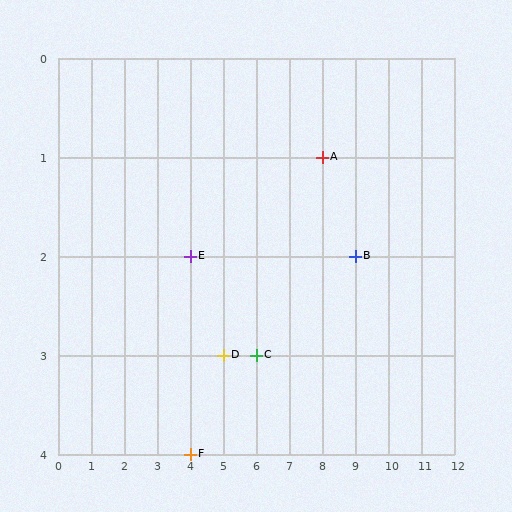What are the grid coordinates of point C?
Point C is at grid coordinates (6, 3).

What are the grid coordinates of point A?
Point A is at grid coordinates (8, 1).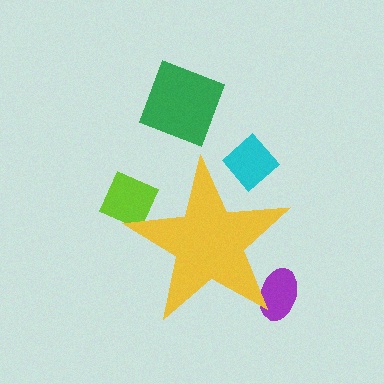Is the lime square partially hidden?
Yes, the lime square is partially hidden behind the yellow star.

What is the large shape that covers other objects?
A yellow star.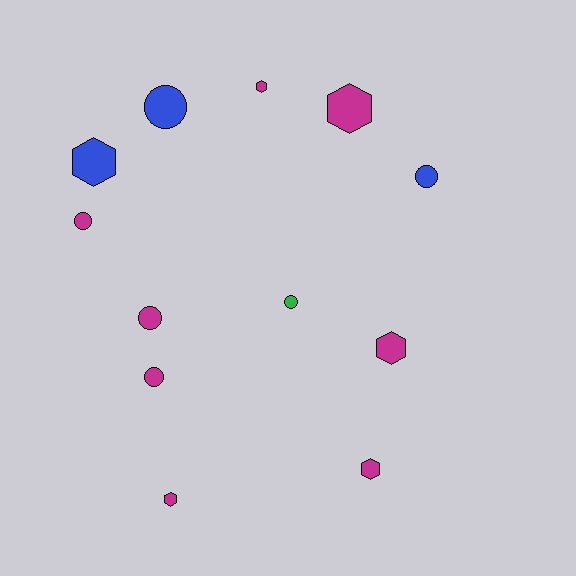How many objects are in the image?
There are 12 objects.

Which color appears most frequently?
Magenta, with 8 objects.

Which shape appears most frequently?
Hexagon, with 6 objects.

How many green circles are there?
There is 1 green circle.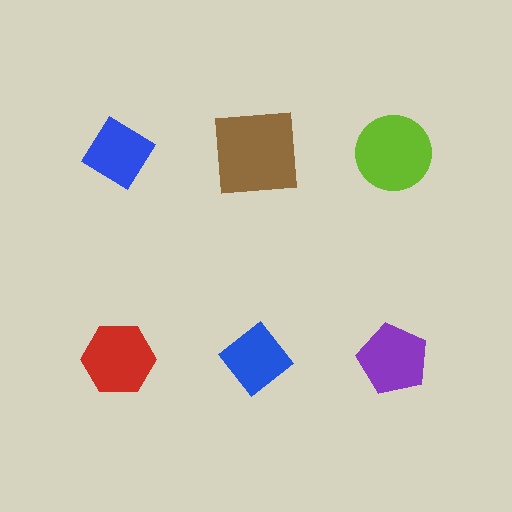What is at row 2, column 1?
A red hexagon.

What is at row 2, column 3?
A purple pentagon.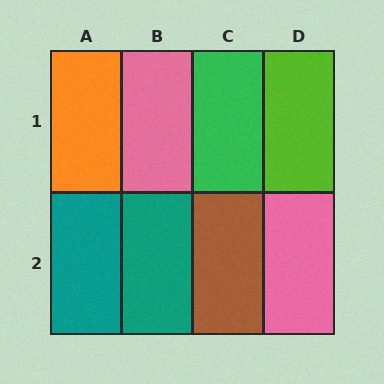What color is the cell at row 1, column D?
Lime.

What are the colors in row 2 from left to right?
Teal, teal, brown, pink.